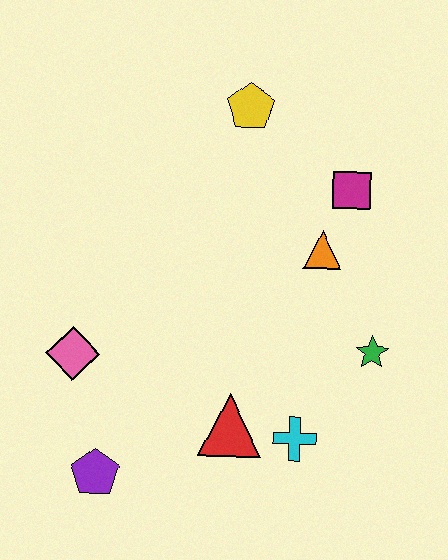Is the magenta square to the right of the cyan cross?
Yes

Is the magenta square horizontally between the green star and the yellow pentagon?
Yes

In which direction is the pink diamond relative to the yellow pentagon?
The pink diamond is below the yellow pentagon.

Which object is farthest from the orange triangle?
The purple pentagon is farthest from the orange triangle.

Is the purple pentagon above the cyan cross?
No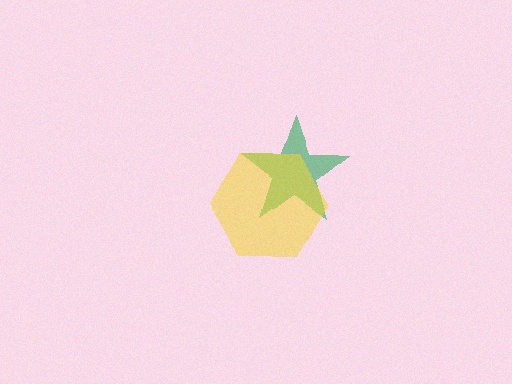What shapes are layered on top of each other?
The layered shapes are: a green star, a yellow hexagon.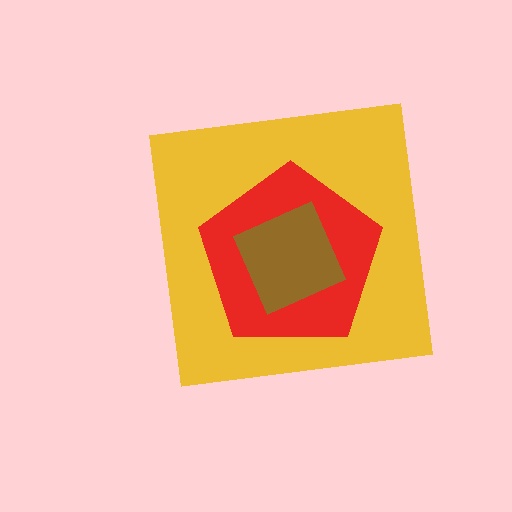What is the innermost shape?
The brown square.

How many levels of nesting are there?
3.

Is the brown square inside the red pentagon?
Yes.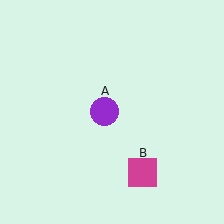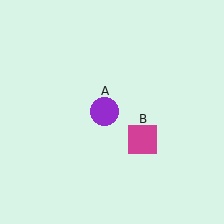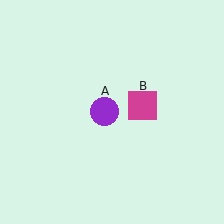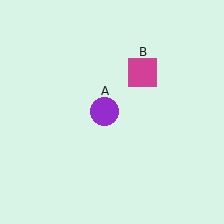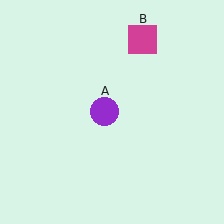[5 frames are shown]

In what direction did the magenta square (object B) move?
The magenta square (object B) moved up.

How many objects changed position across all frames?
1 object changed position: magenta square (object B).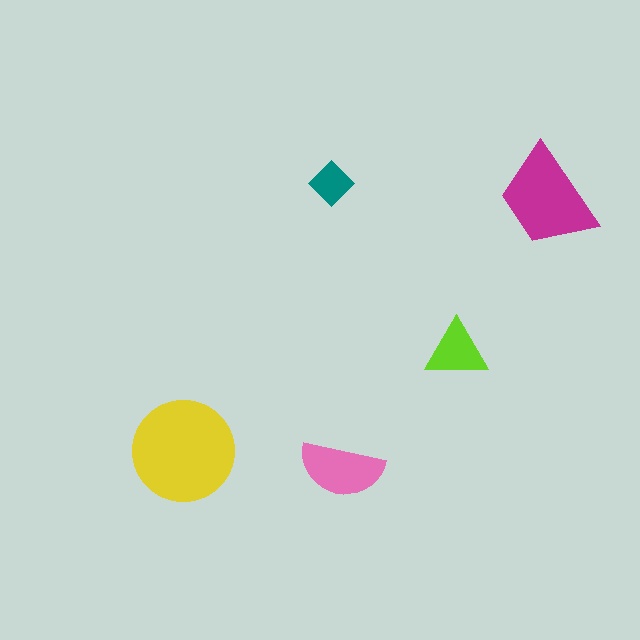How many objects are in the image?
There are 5 objects in the image.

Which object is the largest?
The yellow circle.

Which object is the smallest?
The teal diamond.